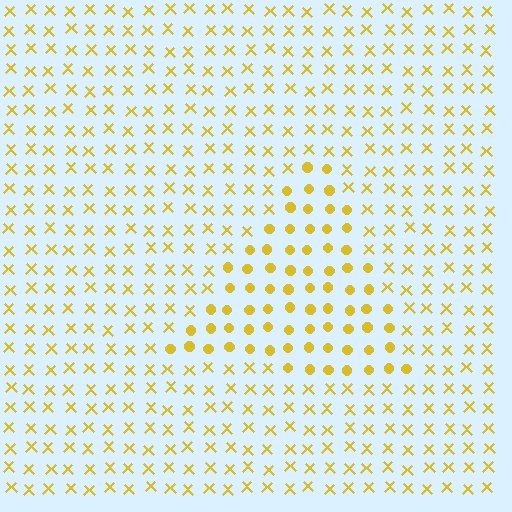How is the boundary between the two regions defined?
The boundary is defined by a change in element shape: circles inside vs. X marks outside. All elements share the same color and spacing.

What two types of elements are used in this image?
The image uses circles inside the triangle region and X marks outside it.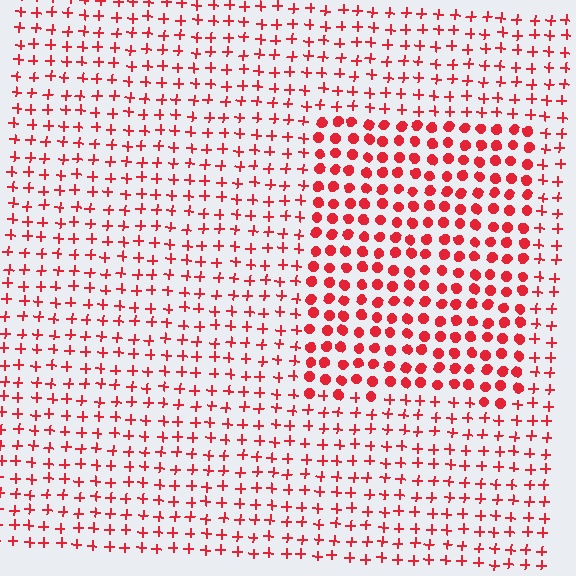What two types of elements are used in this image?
The image uses circles inside the rectangle region and plus signs outside it.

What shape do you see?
I see a rectangle.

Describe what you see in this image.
The image is filled with small red elements arranged in a uniform grid. A rectangle-shaped region contains circles, while the surrounding area contains plus signs. The boundary is defined purely by the change in element shape.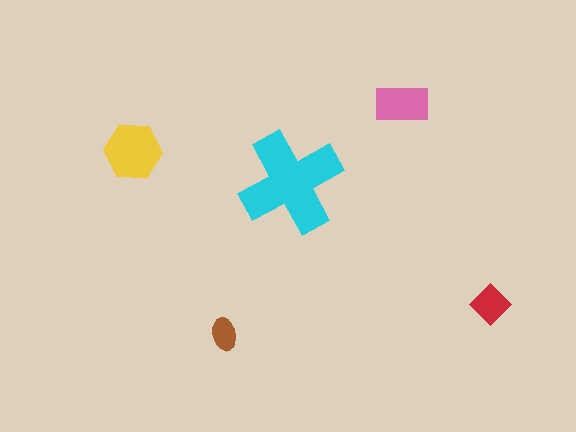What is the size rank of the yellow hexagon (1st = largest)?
2nd.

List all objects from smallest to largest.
The brown ellipse, the red diamond, the pink rectangle, the yellow hexagon, the cyan cross.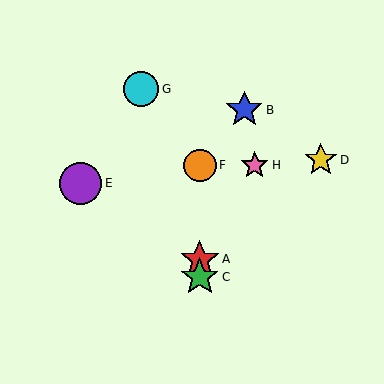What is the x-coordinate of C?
Object C is at x≈200.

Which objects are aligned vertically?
Objects A, C, F are aligned vertically.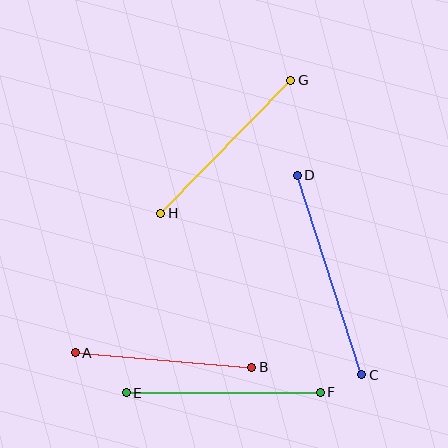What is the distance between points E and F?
The distance is approximately 194 pixels.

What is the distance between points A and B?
The distance is approximately 177 pixels.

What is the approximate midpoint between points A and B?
The midpoint is at approximately (164, 360) pixels.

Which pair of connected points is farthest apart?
Points C and D are farthest apart.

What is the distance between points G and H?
The distance is approximately 186 pixels.